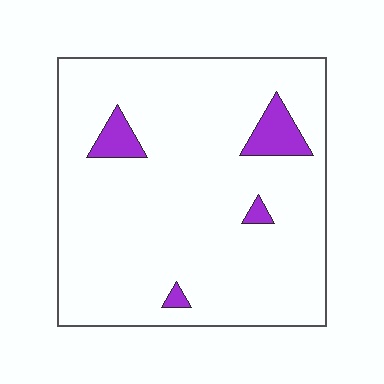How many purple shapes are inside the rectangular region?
4.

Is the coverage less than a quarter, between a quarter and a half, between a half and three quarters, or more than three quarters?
Less than a quarter.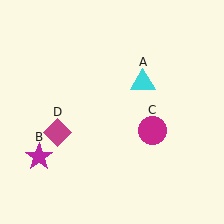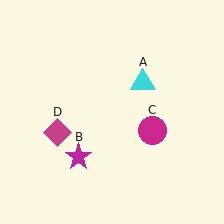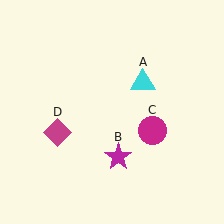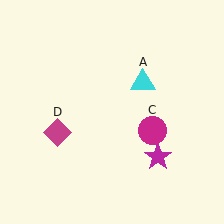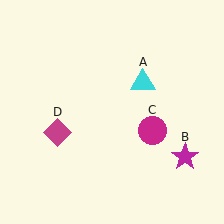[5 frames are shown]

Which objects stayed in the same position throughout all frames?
Cyan triangle (object A) and magenta circle (object C) and magenta diamond (object D) remained stationary.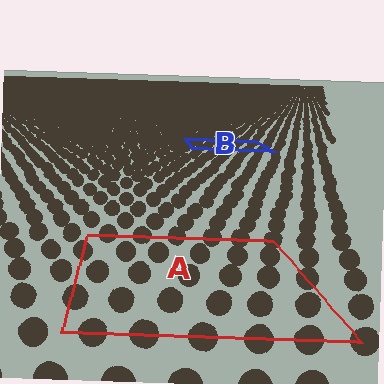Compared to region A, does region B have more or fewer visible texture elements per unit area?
Region B has more texture elements per unit area — they are packed more densely because it is farther away.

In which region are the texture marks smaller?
The texture marks are smaller in region B, because it is farther away.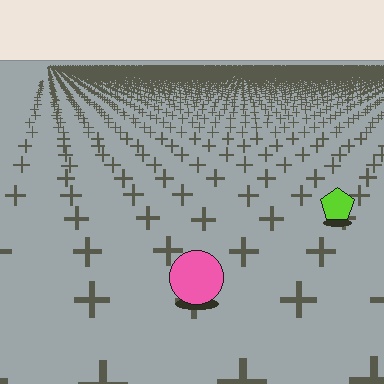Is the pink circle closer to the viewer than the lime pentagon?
Yes. The pink circle is closer — you can tell from the texture gradient: the ground texture is coarser near it.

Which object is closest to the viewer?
The pink circle is closest. The texture marks near it are larger and more spread out.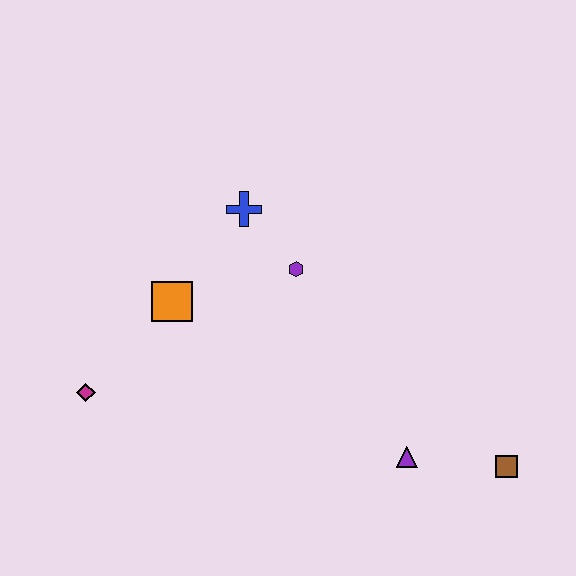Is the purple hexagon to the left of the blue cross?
No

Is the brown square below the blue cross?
Yes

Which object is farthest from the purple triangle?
The magenta diamond is farthest from the purple triangle.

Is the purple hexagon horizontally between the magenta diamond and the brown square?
Yes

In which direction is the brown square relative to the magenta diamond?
The brown square is to the right of the magenta diamond.